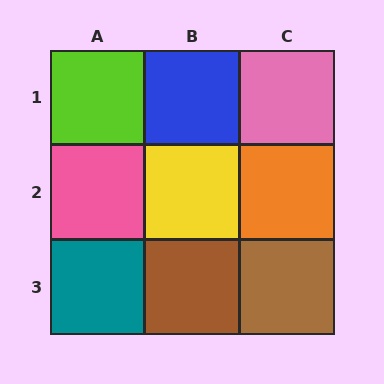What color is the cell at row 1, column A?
Lime.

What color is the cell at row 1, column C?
Pink.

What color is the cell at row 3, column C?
Brown.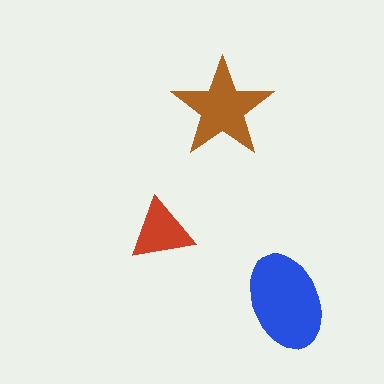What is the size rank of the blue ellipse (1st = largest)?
1st.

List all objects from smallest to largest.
The red triangle, the brown star, the blue ellipse.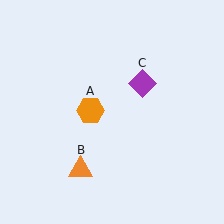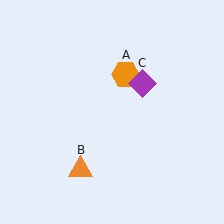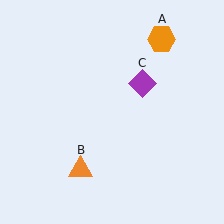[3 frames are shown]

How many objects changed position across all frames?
1 object changed position: orange hexagon (object A).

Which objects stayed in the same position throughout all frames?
Orange triangle (object B) and purple diamond (object C) remained stationary.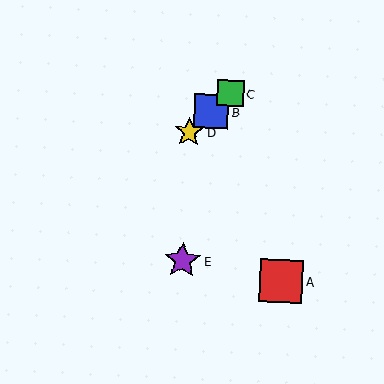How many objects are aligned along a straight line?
3 objects (B, C, D) are aligned along a straight line.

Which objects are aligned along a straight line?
Objects B, C, D are aligned along a straight line.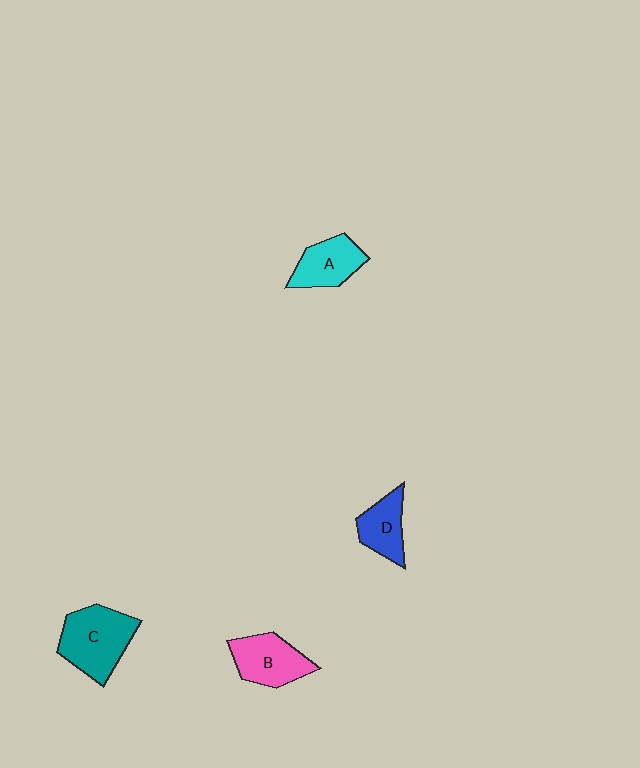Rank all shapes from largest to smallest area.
From largest to smallest: C (teal), B (pink), A (cyan), D (blue).